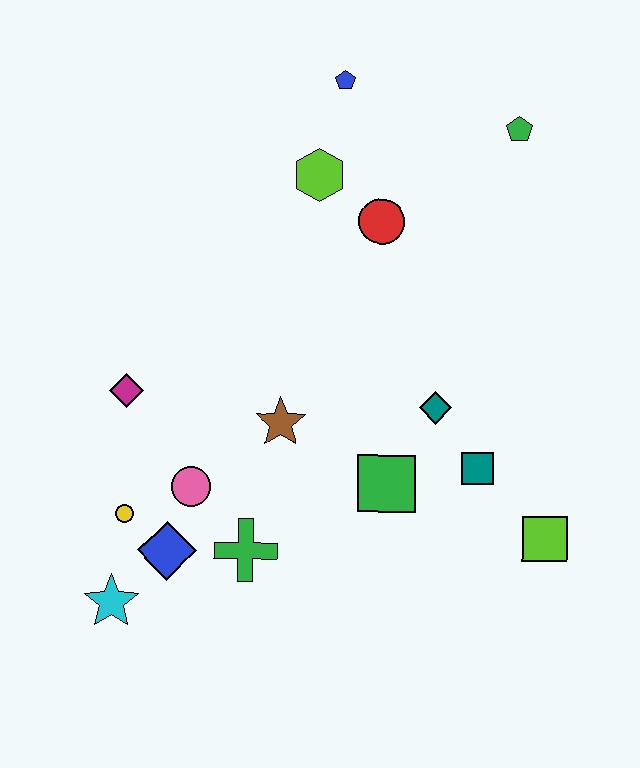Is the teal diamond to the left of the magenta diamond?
No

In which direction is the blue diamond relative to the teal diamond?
The blue diamond is to the left of the teal diamond.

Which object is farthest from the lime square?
The blue pentagon is farthest from the lime square.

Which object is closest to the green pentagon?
The red circle is closest to the green pentagon.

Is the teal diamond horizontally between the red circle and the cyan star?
No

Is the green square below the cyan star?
No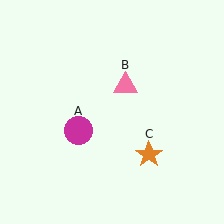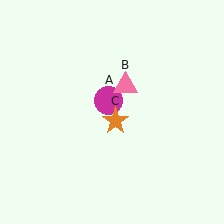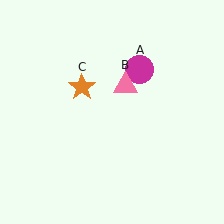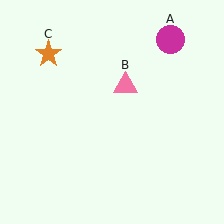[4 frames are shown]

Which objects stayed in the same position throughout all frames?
Pink triangle (object B) remained stationary.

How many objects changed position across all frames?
2 objects changed position: magenta circle (object A), orange star (object C).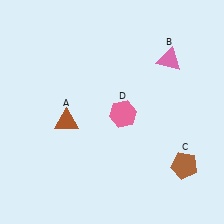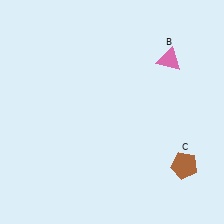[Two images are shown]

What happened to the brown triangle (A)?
The brown triangle (A) was removed in Image 2. It was in the bottom-left area of Image 1.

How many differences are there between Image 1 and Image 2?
There are 2 differences between the two images.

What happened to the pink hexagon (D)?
The pink hexagon (D) was removed in Image 2. It was in the bottom-right area of Image 1.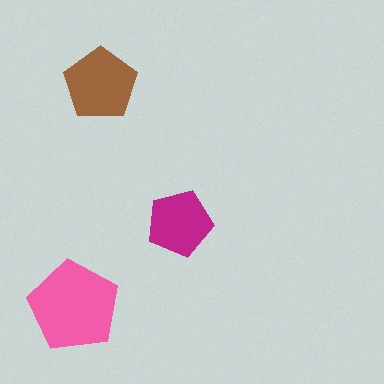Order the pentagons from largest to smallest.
the pink one, the brown one, the magenta one.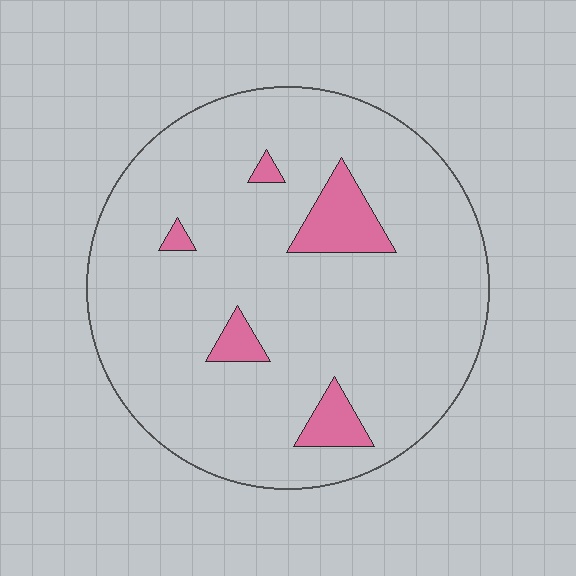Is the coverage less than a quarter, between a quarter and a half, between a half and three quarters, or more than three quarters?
Less than a quarter.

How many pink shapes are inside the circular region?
5.